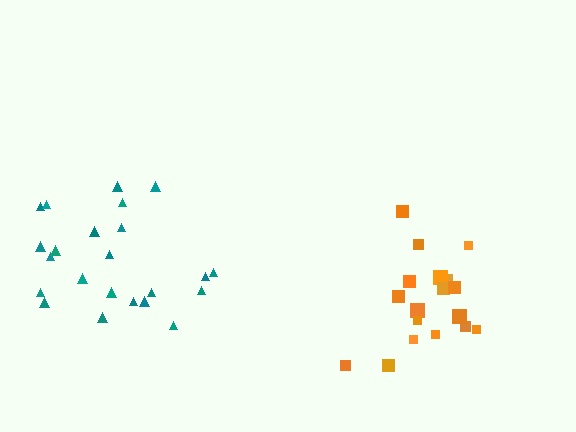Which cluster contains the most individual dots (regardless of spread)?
Teal (23).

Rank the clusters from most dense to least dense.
teal, orange.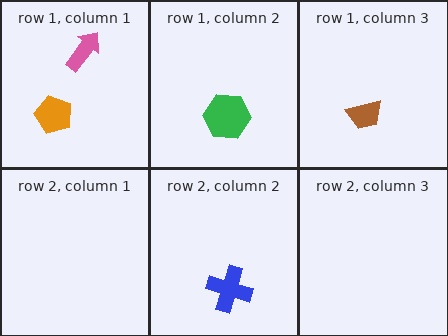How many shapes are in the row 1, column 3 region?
1.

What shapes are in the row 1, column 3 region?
The brown trapezoid.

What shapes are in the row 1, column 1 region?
The pink arrow, the orange pentagon.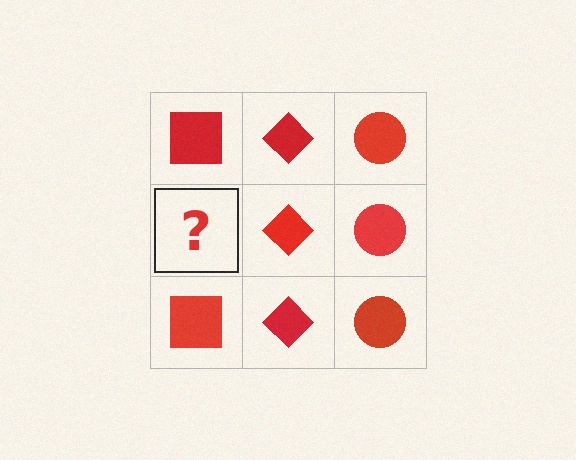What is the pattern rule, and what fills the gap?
The rule is that each column has a consistent shape. The gap should be filled with a red square.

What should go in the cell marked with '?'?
The missing cell should contain a red square.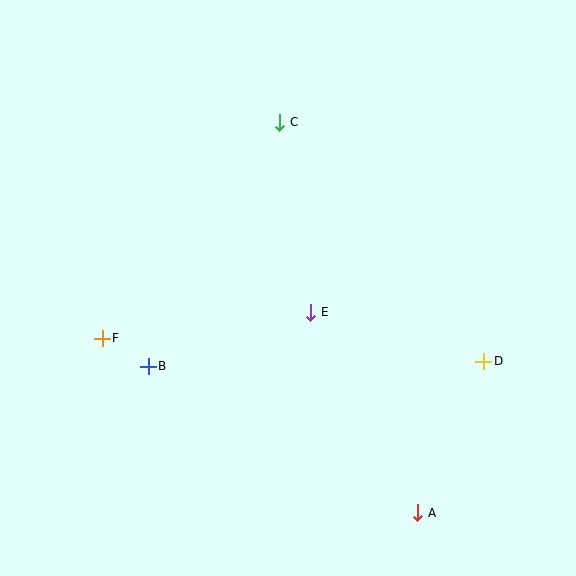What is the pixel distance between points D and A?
The distance between D and A is 166 pixels.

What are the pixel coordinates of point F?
Point F is at (102, 338).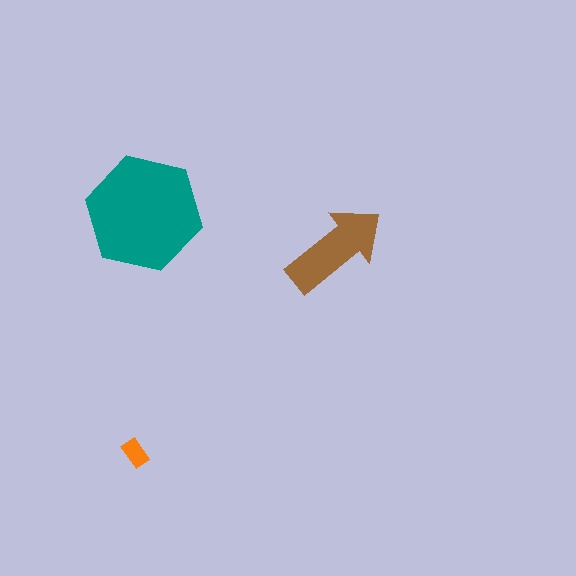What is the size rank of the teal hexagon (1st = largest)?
1st.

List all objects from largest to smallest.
The teal hexagon, the brown arrow, the orange rectangle.